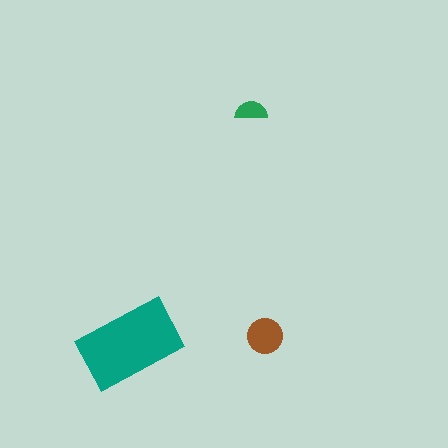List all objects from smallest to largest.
The green semicircle, the brown circle, the teal rectangle.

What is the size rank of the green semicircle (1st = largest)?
3rd.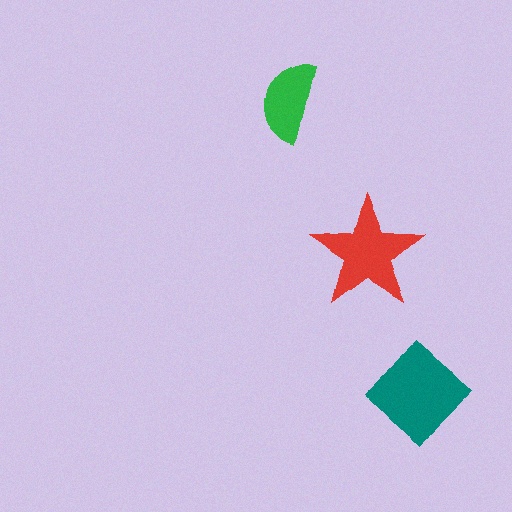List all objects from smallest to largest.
The green semicircle, the red star, the teal diamond.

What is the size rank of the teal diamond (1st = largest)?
1st.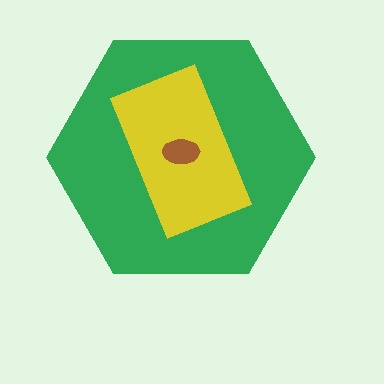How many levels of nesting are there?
3.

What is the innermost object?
The brown ellipse.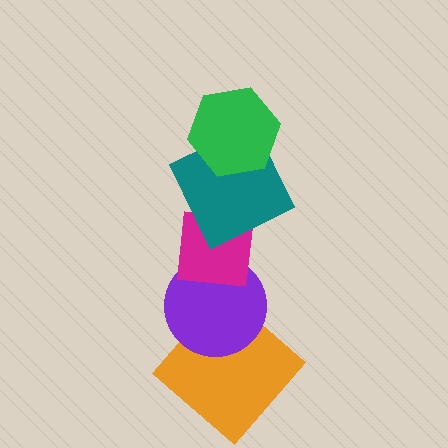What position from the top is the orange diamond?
The orange diamond is 5th from the top.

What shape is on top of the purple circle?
The magenta square is on top of the purple circle.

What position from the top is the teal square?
The teal square is 2nd from the top.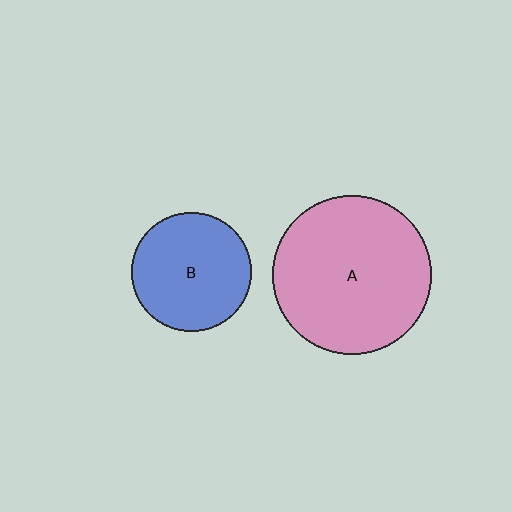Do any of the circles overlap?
No, none of the circles overlap.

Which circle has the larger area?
Circle A (pink).